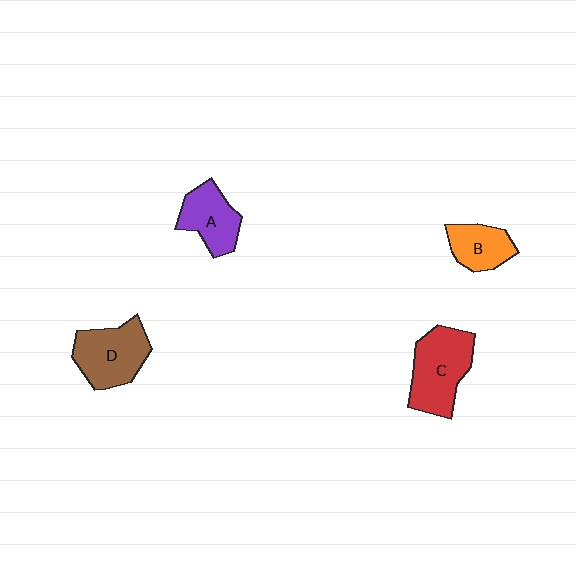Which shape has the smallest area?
Shape B (orange).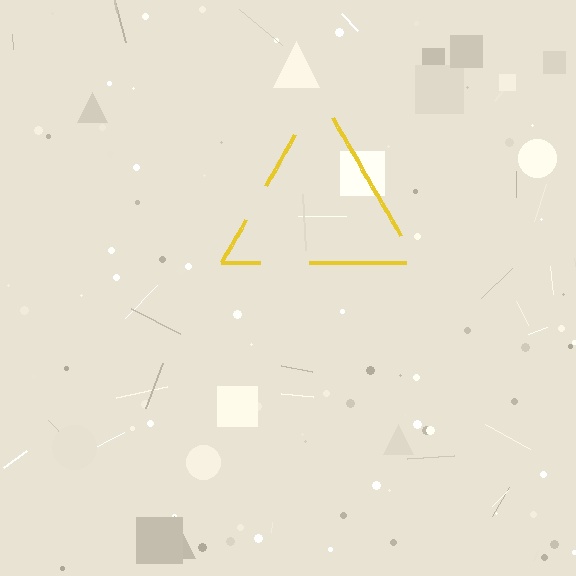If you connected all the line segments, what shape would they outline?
They would outline a triangle.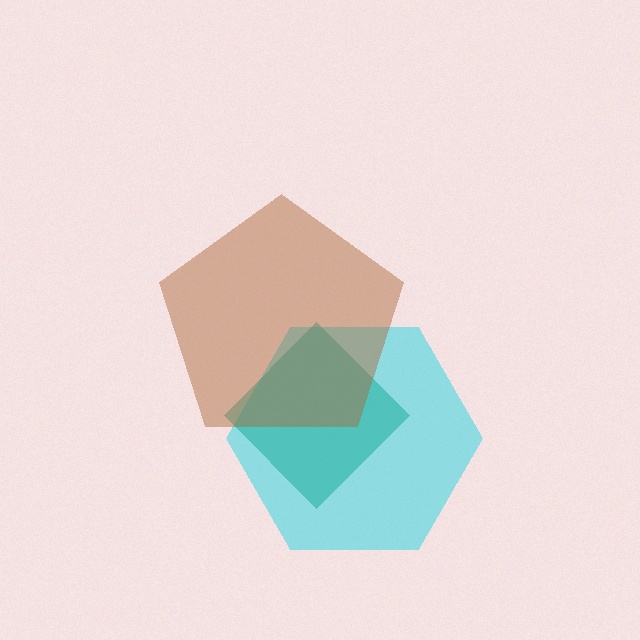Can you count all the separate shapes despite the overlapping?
Yes, there are 3 separate shapes.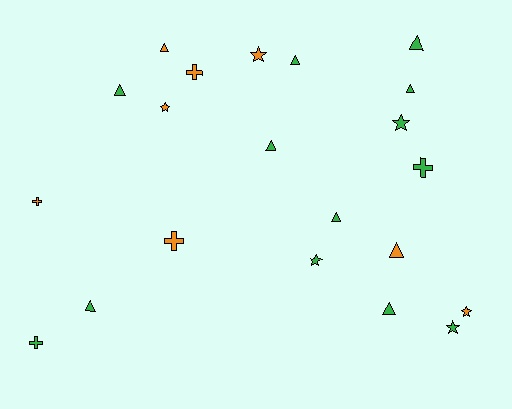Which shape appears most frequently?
Triangle, with 10 objects.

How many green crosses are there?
There are 2 green crosses.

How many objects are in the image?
There are 21 objects.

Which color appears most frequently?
Green, with 13 objects.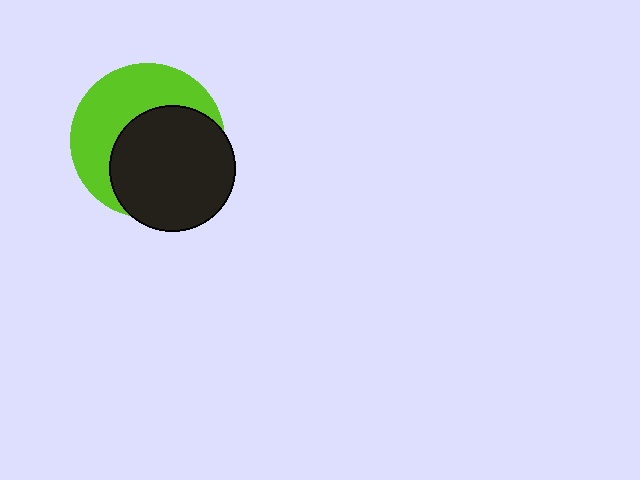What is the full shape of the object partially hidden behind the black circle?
The partially hidden object is a lime circle.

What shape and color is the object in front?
The object in front is a black circle.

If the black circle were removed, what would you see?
You would see the complete lime circle.